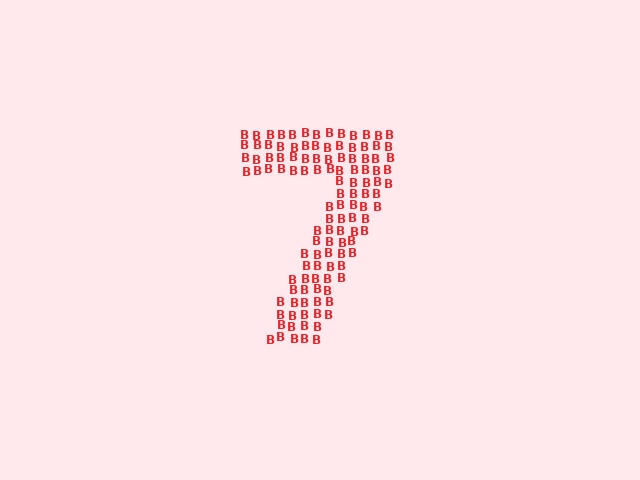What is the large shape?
The large shape is the digit 7.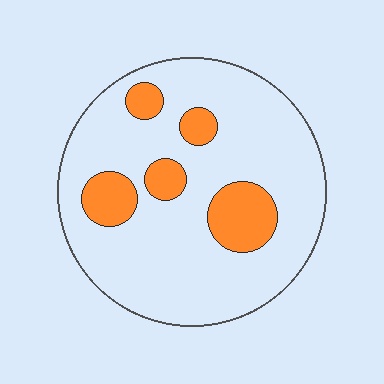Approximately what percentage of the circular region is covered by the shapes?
Approximately 20%.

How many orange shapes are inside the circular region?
5.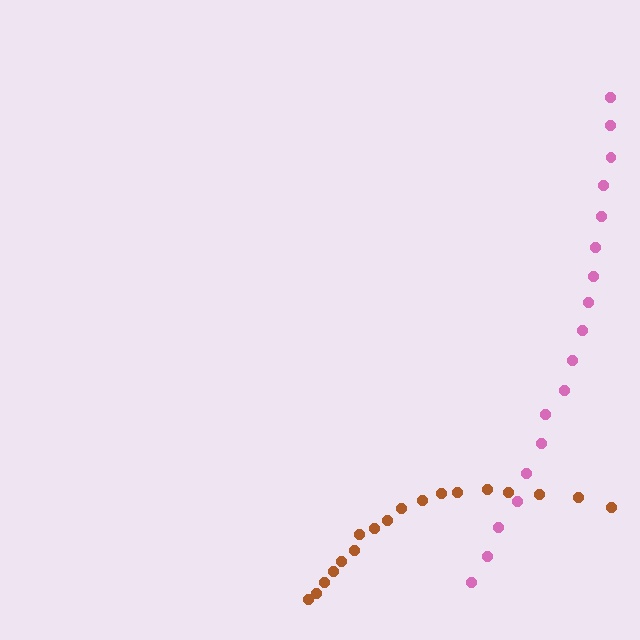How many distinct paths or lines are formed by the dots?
There are 2 distinct paths.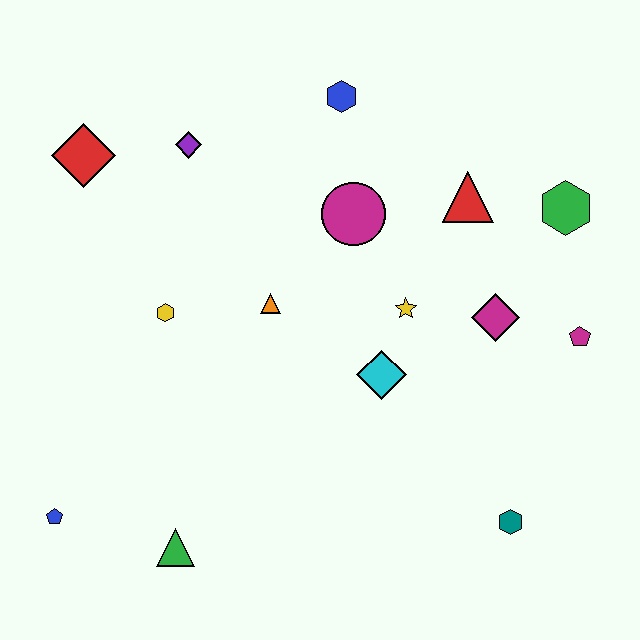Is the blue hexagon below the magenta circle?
No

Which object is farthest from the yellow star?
The blue pentagon is farthest from the yellow star.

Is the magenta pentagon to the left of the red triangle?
No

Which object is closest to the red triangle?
The green hexagon is closest to the red triangle.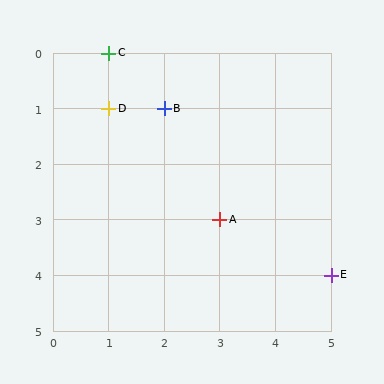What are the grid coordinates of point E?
Point E is at grid coordinates (5, 4).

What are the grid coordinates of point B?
Point B is at grid coordinates (2, 1).